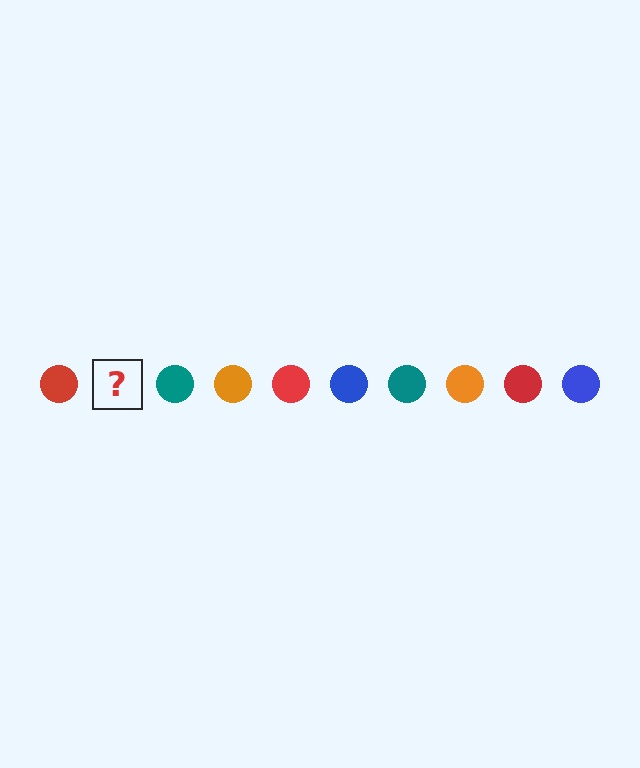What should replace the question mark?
The question mark should be replaced with a blue circle.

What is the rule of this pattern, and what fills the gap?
The rule is that the pattern cycles through red, blue, teal, orange circles. The gap should be filled with a blue circle.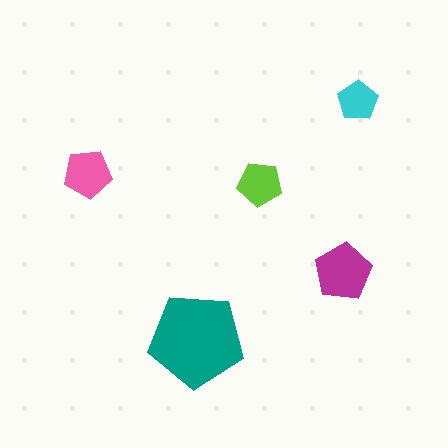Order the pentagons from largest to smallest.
the teal one, the magenta one, the pink one, the lime one, the cyan one.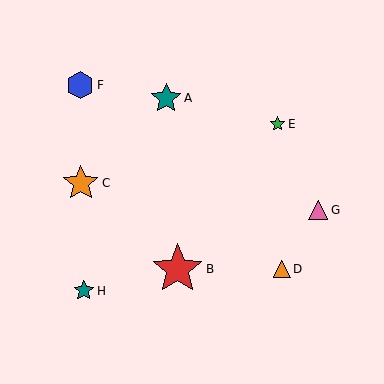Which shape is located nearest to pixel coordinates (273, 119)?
The green star (labeled E) at (277, 124) is nearest to that location.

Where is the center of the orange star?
The center of the orange star is at (81, 183).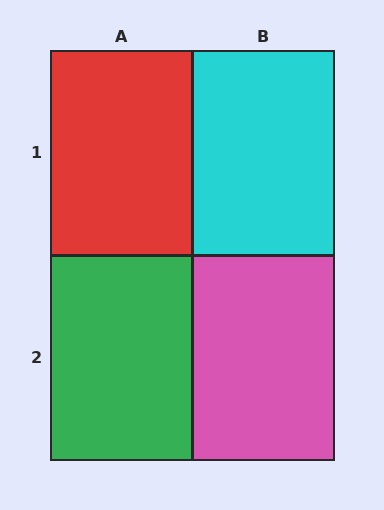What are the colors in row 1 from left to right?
Red, cyan.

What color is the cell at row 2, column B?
Pink.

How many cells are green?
1 cell is green.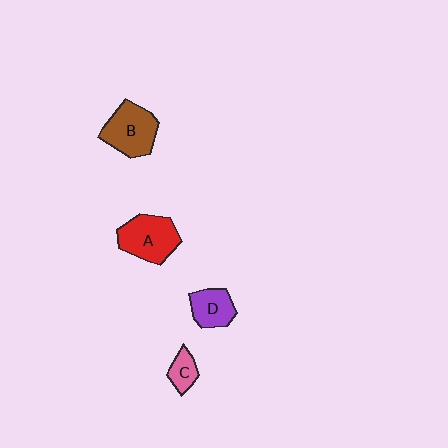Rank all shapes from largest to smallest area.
From largest to smallest: A (red), B (brown), D (purple), C (pink).